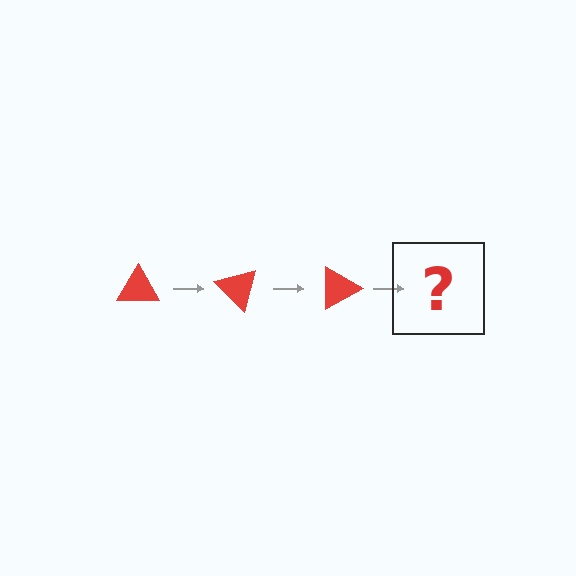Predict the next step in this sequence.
The next step is a red triangle rotated 135 degrees.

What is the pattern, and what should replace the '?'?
The pattern is that the triangle rotates 45 degrees each step. The '?' should be a red triangle rotated 135 degrees.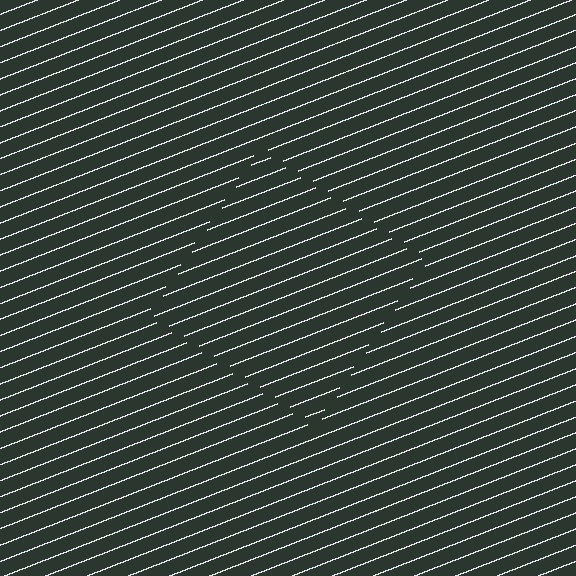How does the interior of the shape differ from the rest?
The interior of the shape contains the same grating, shifted by half a period — the contour is defined by the phase discontinuity where line-ends from the inner and outer gratings abut.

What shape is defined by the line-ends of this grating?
An illusory square. The interior of the shape contains the same grating, shifted by half a period — the contour is defined by the phase discontinuity where line-ends from the inner and outer gratings abut.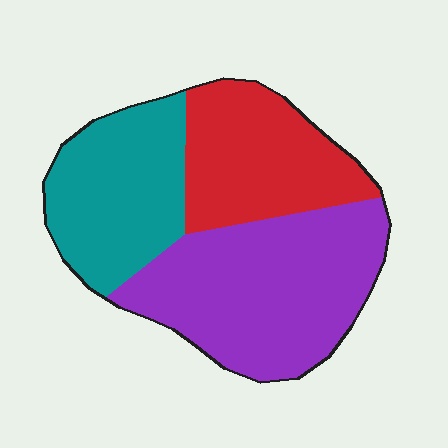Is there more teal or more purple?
Purple.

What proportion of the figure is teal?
Teal covers 29% of the figure.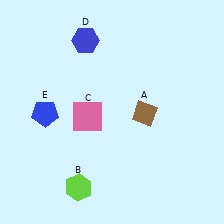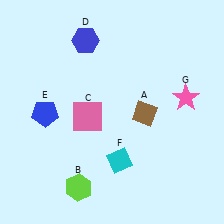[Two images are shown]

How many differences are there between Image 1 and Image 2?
There are 2 differences between the two images.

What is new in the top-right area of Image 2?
A pink star (G) was added in the top-right area of Image 2.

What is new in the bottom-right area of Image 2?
A cyan diamond (F) was added in the bottom-right area of Image 2.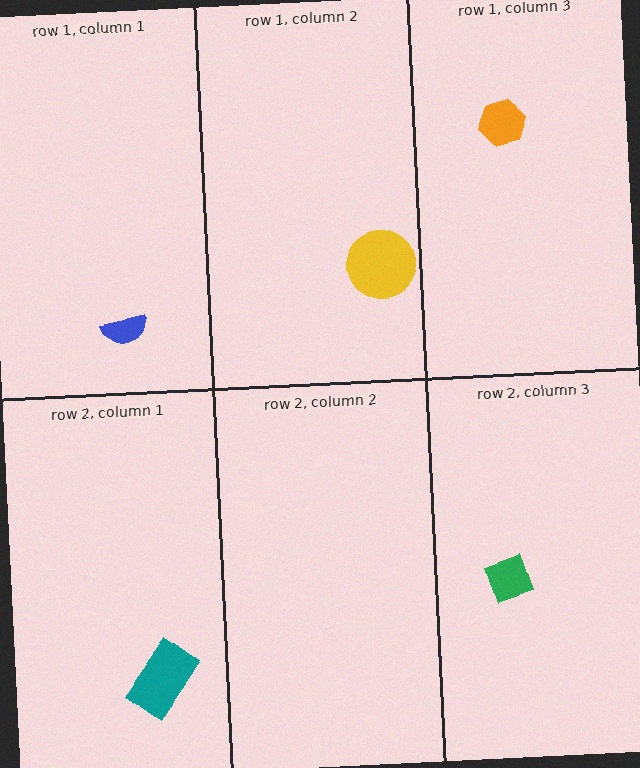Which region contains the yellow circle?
The row 1, column 2 region.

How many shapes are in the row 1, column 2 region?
1.